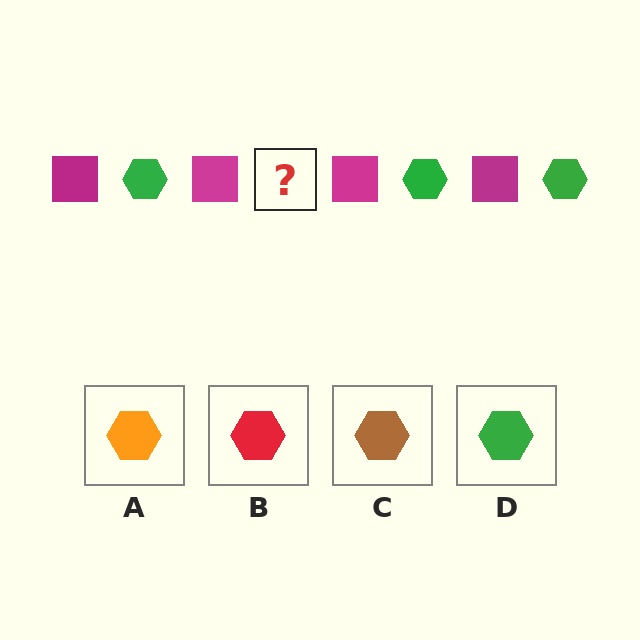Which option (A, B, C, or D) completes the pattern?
D.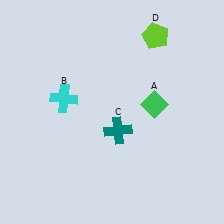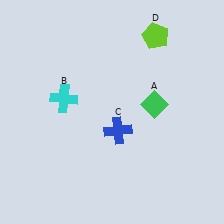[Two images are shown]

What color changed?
The cross (C) changed from teal in Image 1 to blue in Image 2.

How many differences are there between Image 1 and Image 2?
There is 1 difference between the two images.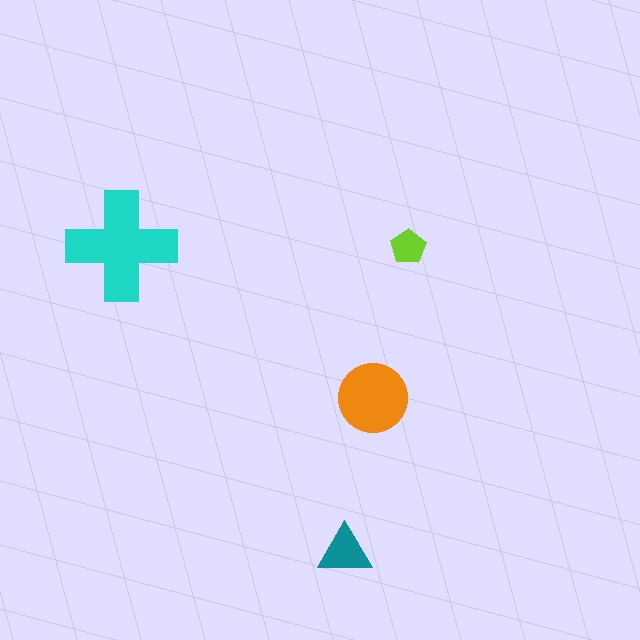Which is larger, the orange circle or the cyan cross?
The cyan cross.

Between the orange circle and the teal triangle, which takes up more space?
The orange circle.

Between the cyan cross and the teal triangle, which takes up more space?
The cyan cross.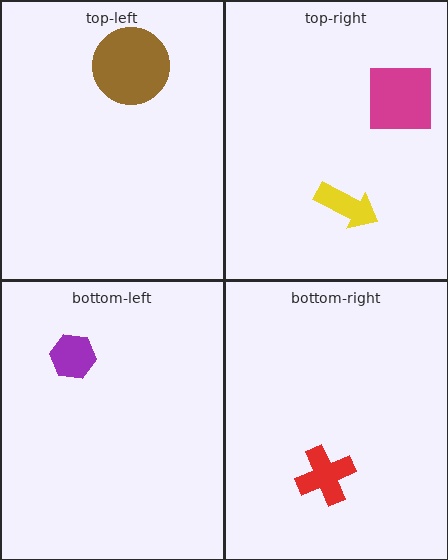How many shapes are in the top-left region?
1.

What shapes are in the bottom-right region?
The red cross.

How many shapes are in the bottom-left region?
1.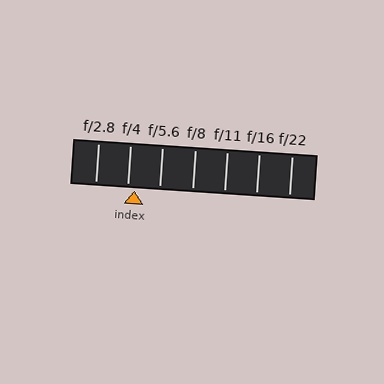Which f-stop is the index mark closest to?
The index mark is closest to f/4.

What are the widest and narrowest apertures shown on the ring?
The widest aperture shown is f/2.8 and the narrowest is f/22.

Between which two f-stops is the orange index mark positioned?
The index mark is between f/4 and f/5.6.